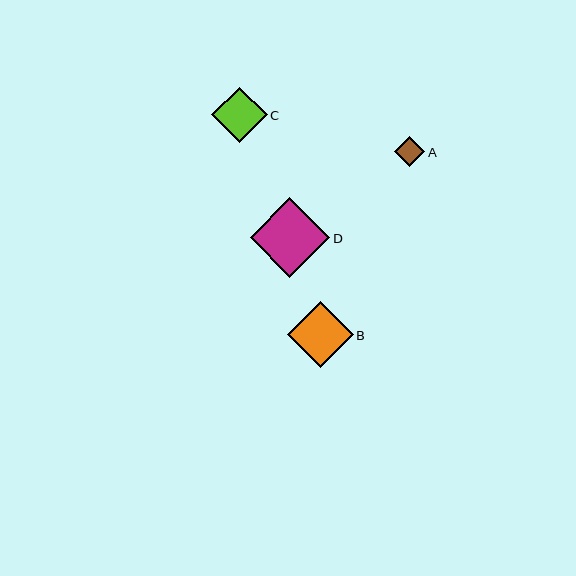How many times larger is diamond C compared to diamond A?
Diamond C is approximately 1.9 times the size of diamond A.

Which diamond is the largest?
Diamond D is the largest with a size of approximately 79 pixels.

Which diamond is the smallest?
Diamond A is the smallest with a size of approximately 30 pixels.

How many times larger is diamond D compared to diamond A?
Diamond D is approximately 2.7 times the size of diamond A.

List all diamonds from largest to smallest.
From largest to smallest: D, B, C, A.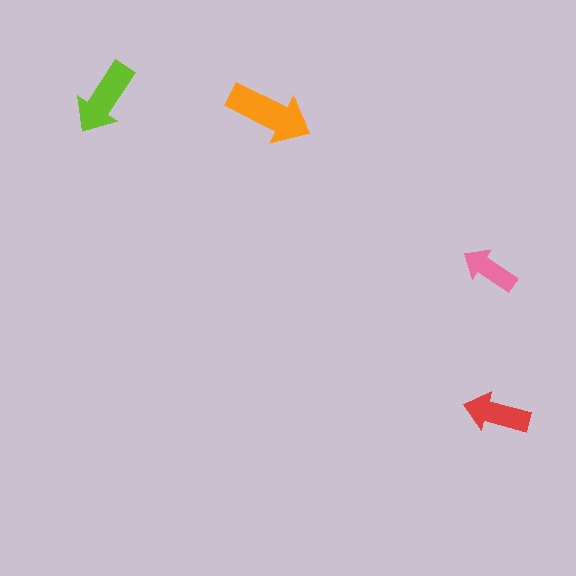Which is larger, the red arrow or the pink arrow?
The red one.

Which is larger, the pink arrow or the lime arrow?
The lime one.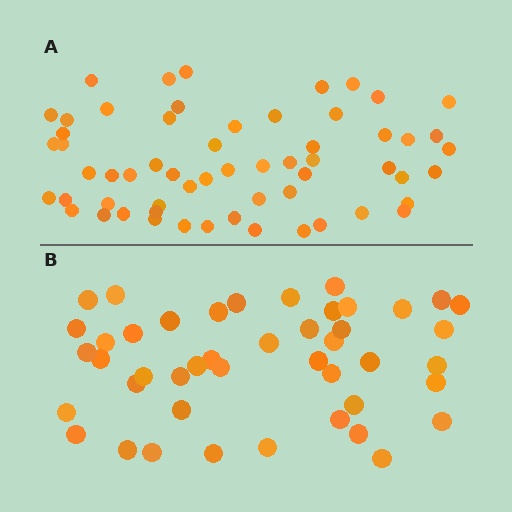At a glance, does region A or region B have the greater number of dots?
Region A (the top region) has more dots.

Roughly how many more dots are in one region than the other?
Region A has approximately 15 more dots than region B.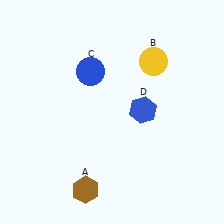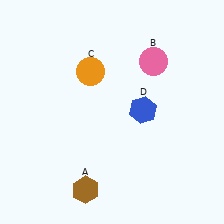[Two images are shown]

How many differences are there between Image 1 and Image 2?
There are 2 differences between the two images.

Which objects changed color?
B changed from yellow to pink. C changed from blue to orange.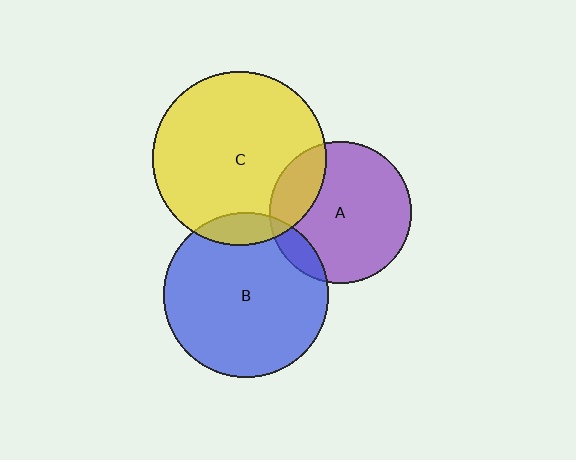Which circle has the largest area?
Circle C (yellow).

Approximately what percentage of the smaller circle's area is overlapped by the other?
Approximately 10%.